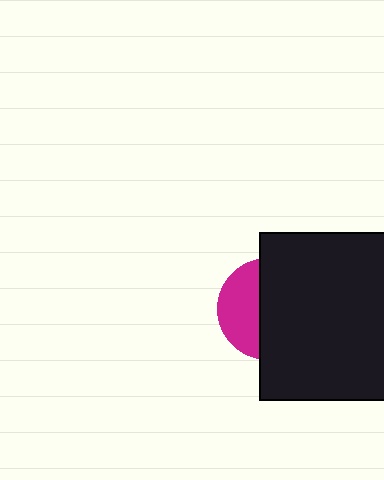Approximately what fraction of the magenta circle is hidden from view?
Roughly 61% of the magenta circle is hidden behind the black square.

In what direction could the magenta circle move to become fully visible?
The magenta circle could move left. That would shift it out from behind the black square entirely.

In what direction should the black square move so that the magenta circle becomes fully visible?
The black square should move right. That is the shortest direction to clear the overlap and leave the magenta circle fully visible.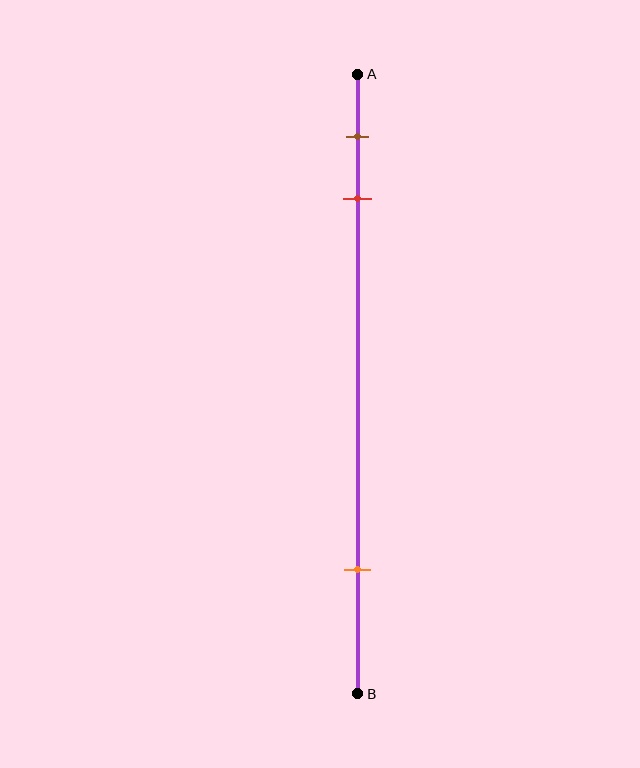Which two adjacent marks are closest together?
The brown and red marks are the closest adjacent pair.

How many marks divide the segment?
There are 3 marks dividing the segment.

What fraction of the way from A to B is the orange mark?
The orange mark is approximately 80% (0.8) of the way from A to B.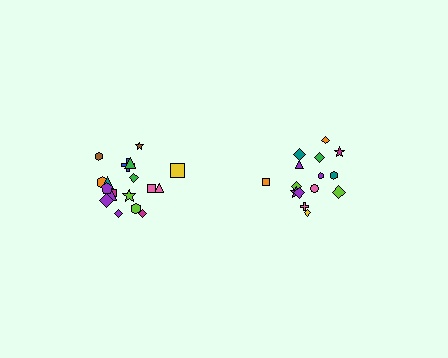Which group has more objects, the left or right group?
The left group.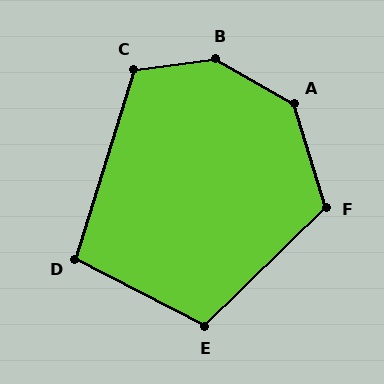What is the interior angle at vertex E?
Approximately 108 degrees (obtuse).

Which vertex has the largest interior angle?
B, at approximately 143 degrees.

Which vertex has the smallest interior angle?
D, at approximately 100 degrees.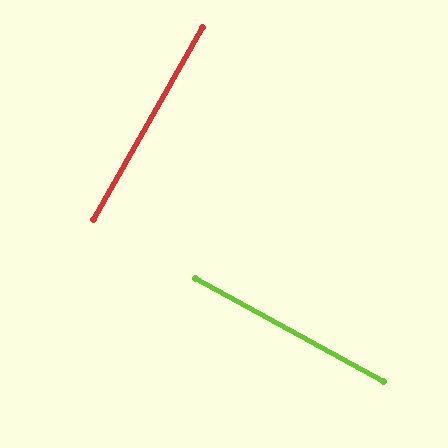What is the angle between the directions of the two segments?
Approximately 89 degrees.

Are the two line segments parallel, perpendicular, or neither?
Perpendicular — they meet at approximately 89°.